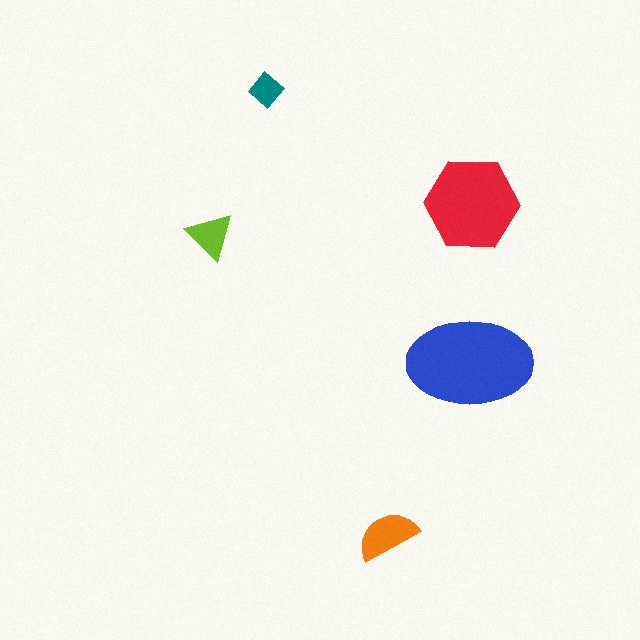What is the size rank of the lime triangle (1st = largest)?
4th.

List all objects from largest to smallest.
The blue ellipse, the red hexagon, the orange semicircle, the lime triangle, the teal diamond.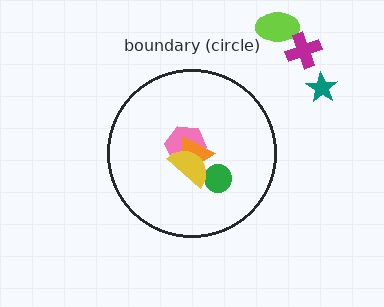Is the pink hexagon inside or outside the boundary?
Inside.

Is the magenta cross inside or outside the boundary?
Outside.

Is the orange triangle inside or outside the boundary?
Inside.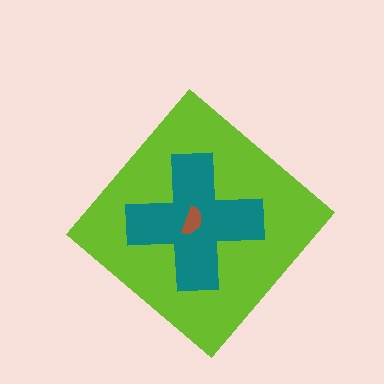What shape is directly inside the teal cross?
The brown semicircle.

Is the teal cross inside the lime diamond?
Yes.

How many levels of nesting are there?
3.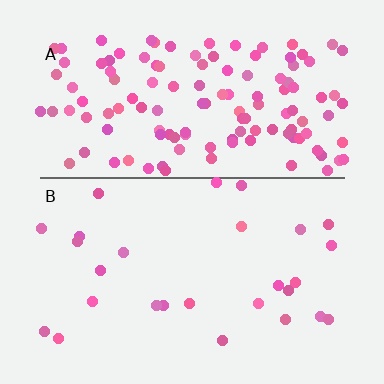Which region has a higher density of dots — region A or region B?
A (the top).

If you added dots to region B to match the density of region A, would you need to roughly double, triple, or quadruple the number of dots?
Approximately quadruple.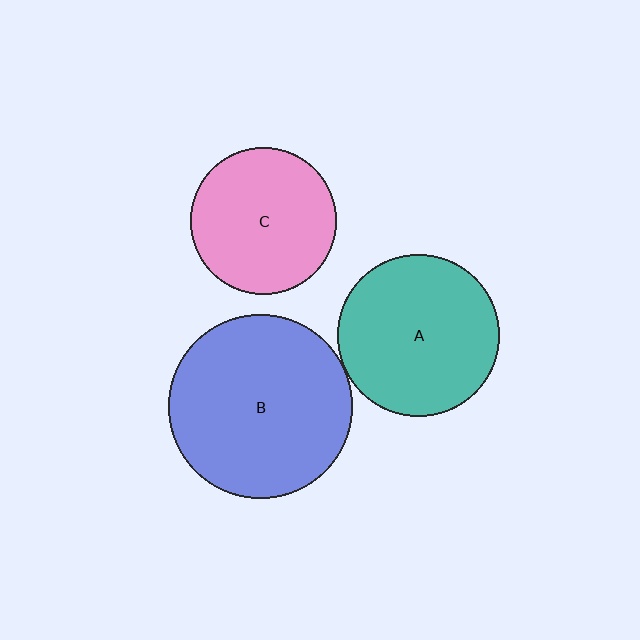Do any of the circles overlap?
No, none of the circles overlap.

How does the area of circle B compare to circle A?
Approximately 1.3 times.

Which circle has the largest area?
Circle B (blue).